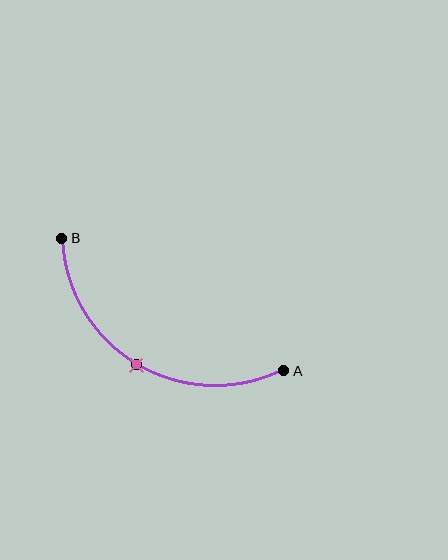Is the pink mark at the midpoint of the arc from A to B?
Yes. The pink mark lies on the arc at equal arc-length from both A and B — it is the arc midpoint.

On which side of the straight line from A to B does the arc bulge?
The arc bulges below the straight line connecting A and B.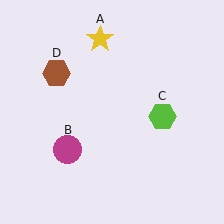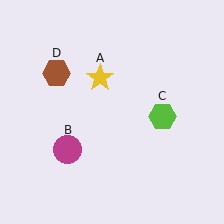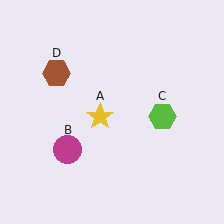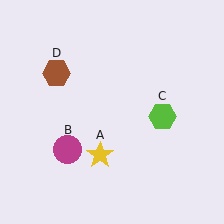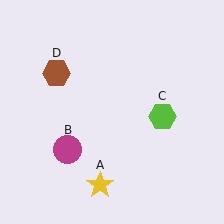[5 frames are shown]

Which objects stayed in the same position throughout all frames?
Magenta circle (object B) and lime hexagon (object C) and brown hexagon (object D) remained stationary.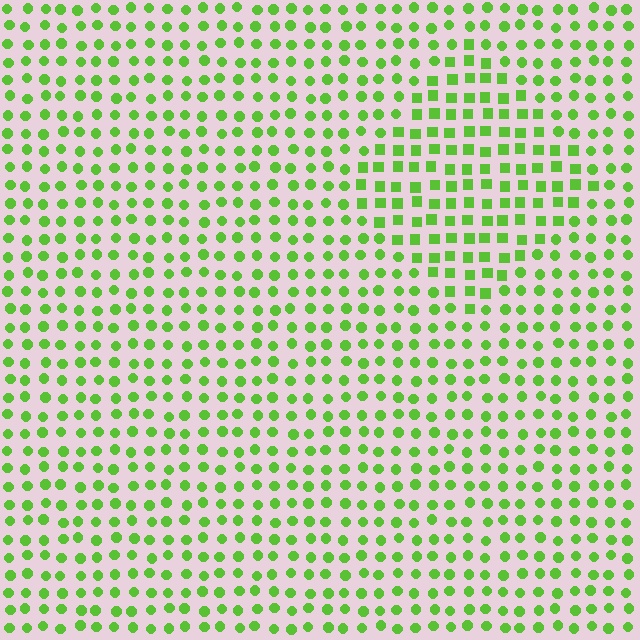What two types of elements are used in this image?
The image uses squares inside the diamond region and circles outside it.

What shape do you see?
I see a diamond.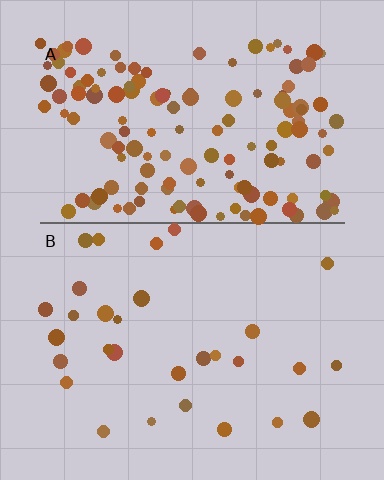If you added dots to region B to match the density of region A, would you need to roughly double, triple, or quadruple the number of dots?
Approximately quadruple.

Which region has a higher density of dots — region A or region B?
A (the top).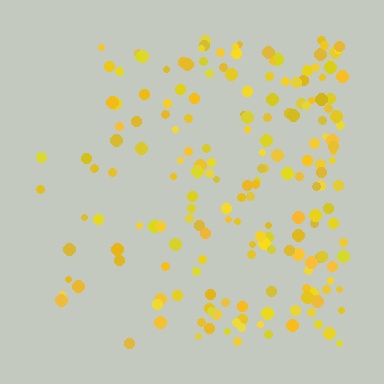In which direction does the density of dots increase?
From left to right, with the right side densest.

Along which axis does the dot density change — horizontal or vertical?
Horizontal.